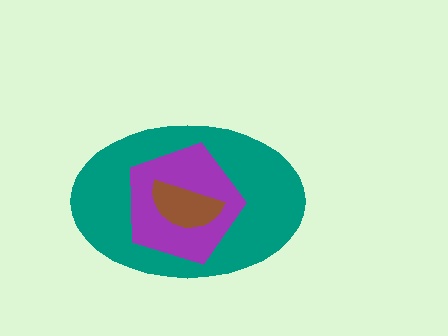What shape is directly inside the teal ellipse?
The purple pentagon.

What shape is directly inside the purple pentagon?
The brown semicircle.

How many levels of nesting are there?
3.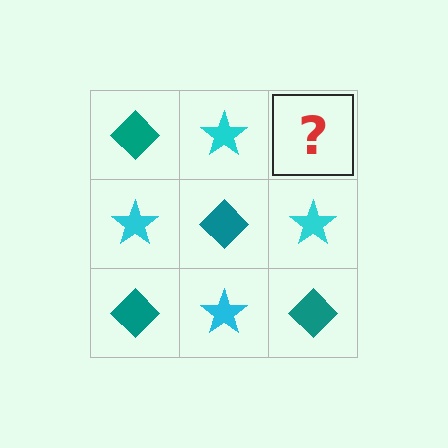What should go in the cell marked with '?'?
The missing cell should contain a teal diamond.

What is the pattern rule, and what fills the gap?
The rule is that it alternates teal diamond and cyan star in a checkerboard pattern. The gap should be filled with a teal diamond.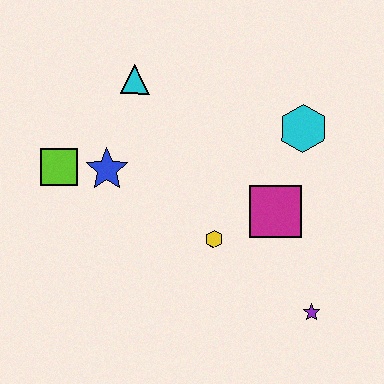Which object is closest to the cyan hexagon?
The magenta square is closest to the cyan hexagon.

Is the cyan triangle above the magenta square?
Yes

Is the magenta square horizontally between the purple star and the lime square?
Yes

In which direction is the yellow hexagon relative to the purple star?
The yellow hexagon is to the left of the purple star.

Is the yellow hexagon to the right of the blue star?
Yes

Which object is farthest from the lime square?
The purple star is farthest from the lime square.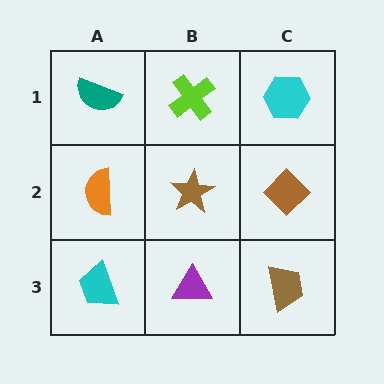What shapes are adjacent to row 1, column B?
A brown star (row 2, column B), a teal semicircle (row 1, column A), a cyan hexagon (row 1, column C).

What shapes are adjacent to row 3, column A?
An orange semicircle (row 2, column A), a purple triangle (row 3, column B).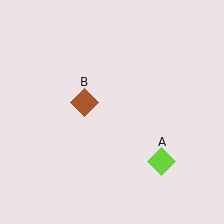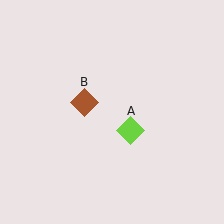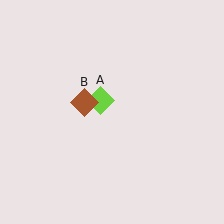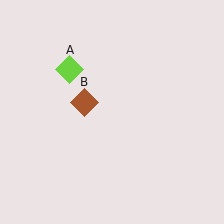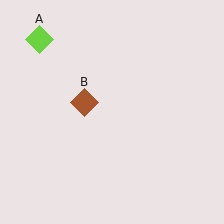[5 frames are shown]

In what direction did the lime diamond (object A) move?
The lime diamond (object A) moved up and to the left.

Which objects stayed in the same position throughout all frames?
Brown diamond (object B) remained stationary.